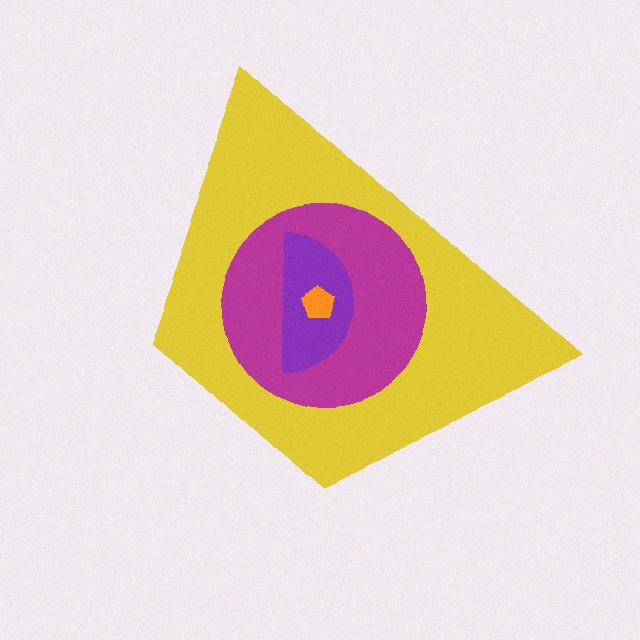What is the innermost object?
The orange pentagon.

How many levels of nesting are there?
4.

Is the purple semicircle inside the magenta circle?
Yes.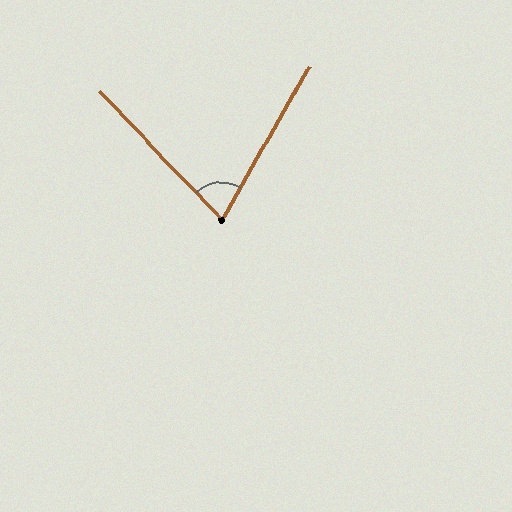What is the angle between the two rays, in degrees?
Approximately 73 degrees.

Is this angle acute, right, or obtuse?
It is acute.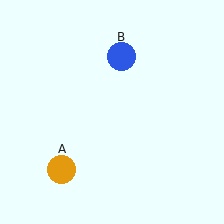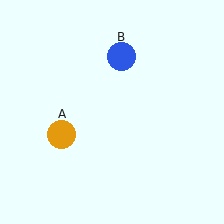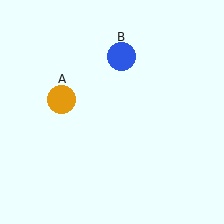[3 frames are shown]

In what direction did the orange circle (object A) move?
The orange circle (object A) moved up.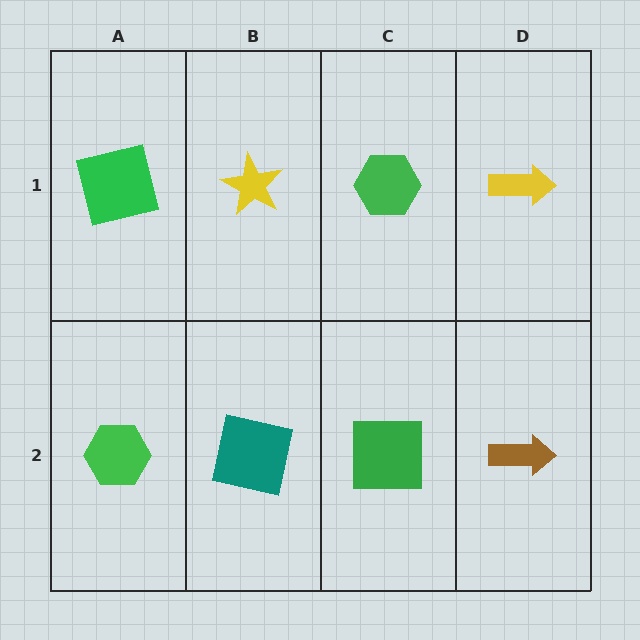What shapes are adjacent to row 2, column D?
A yellow arrow (row 1, column D), a green square (row 2, column C).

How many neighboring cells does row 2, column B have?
3.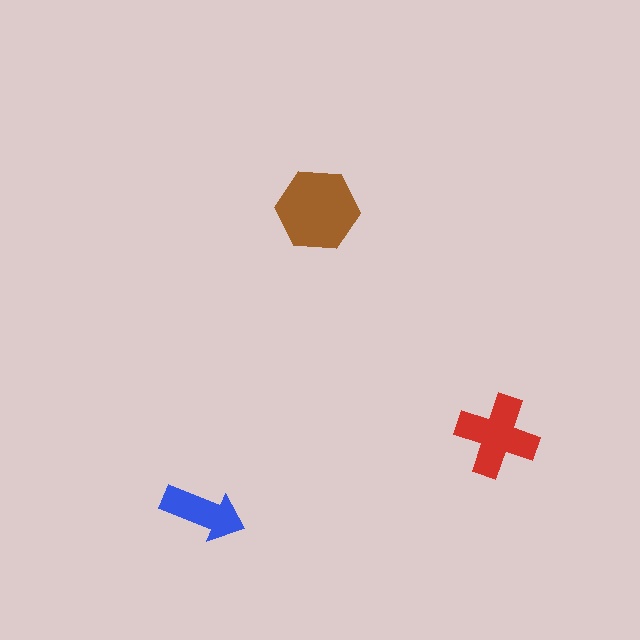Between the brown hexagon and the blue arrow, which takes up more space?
The brown hexagon.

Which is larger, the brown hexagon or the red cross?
The brown hexagon.